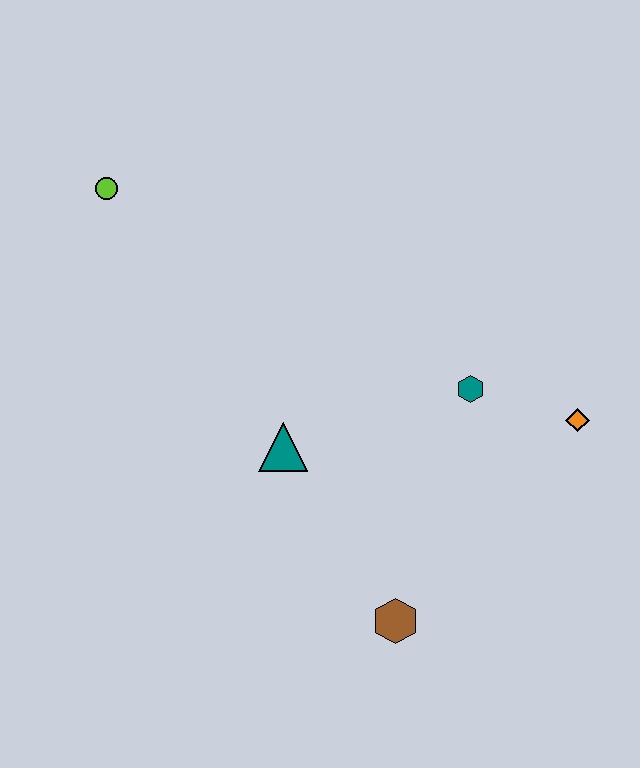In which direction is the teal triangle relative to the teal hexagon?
The teal triangle is to the left of the teal hexagon.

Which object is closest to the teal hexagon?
The orange diamond is closest to the teal hexagon.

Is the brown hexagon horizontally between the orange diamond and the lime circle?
Yes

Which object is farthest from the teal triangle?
The lime circle is farthest from the teal triangle.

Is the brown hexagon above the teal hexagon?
No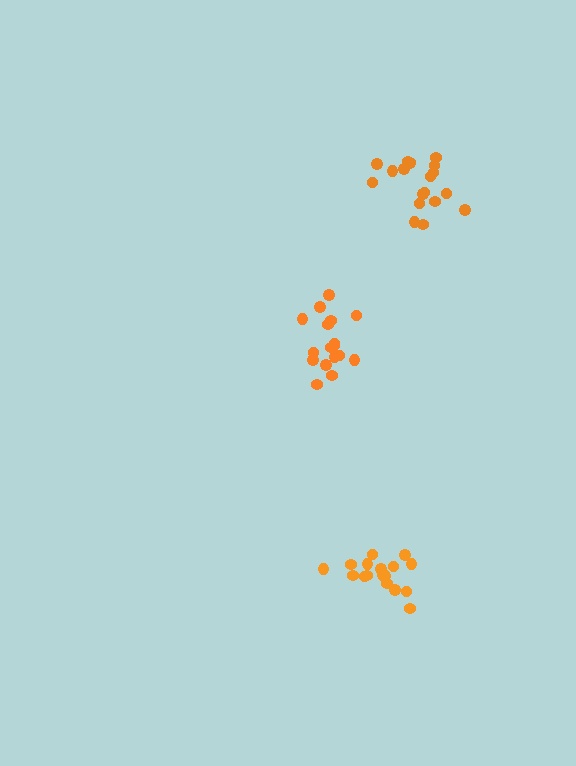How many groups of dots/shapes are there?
There are 3 groups.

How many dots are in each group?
Group 1: 17 dots, Group 2: 19 dots, Group 3: 17 dots (53 total).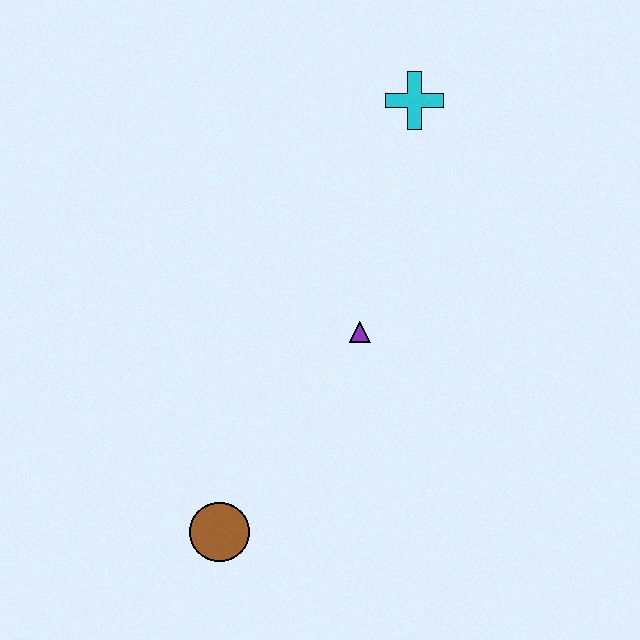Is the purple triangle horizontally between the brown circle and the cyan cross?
Yes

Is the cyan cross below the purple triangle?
No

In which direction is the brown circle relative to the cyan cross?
The brown circle is below the cyan cross.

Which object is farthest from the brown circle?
The cyan cross is farthest from the brown circle.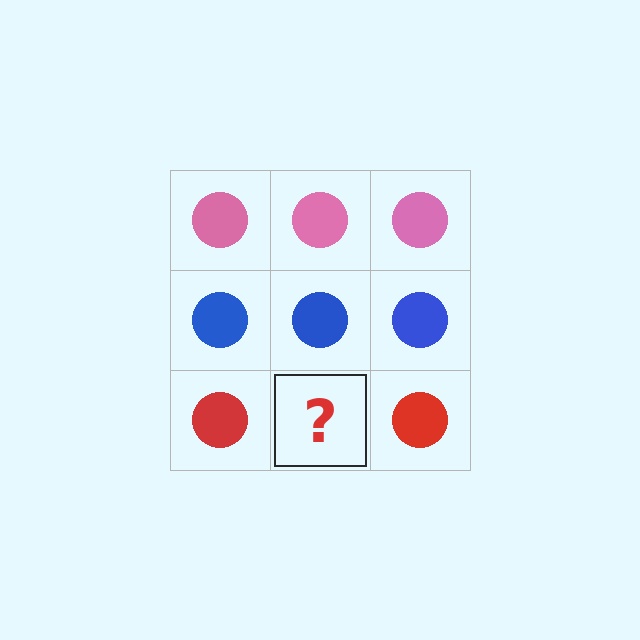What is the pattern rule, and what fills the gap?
The rule is that each row has a consistent color. The gap should be filled with a red circle.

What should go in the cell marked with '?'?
The missing cell should contain a red circle.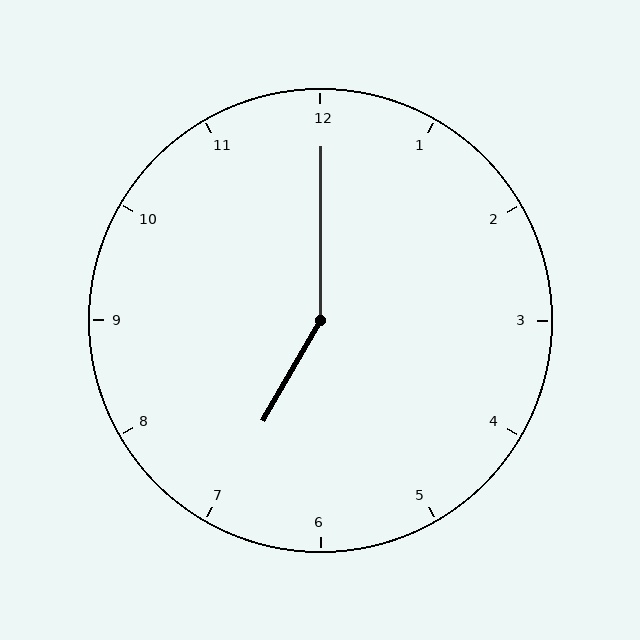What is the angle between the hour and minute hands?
Approximately 150 degrees.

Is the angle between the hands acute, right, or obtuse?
It is obtuse.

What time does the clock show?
7:00.